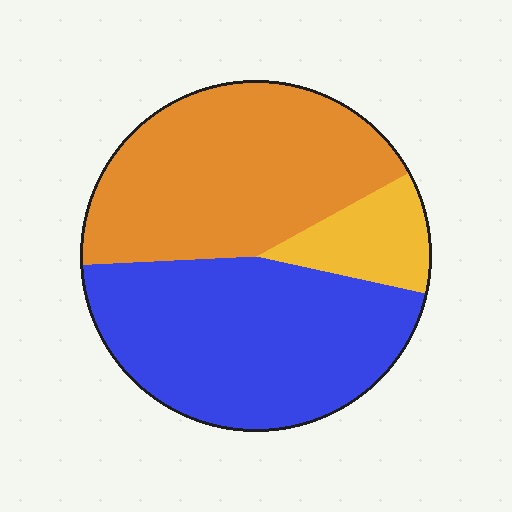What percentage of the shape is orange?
Orange takes up about two fifths (2/5) of the shape.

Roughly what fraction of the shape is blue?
Blue covers 46% of the shape.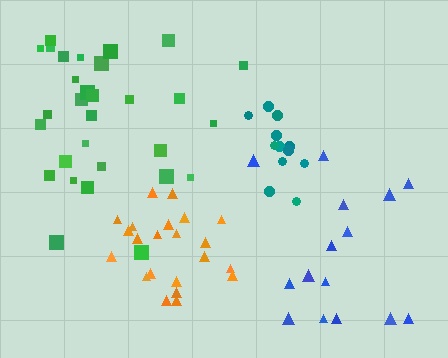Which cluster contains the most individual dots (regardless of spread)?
Green (30).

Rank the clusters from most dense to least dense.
teal, orange, green, blue.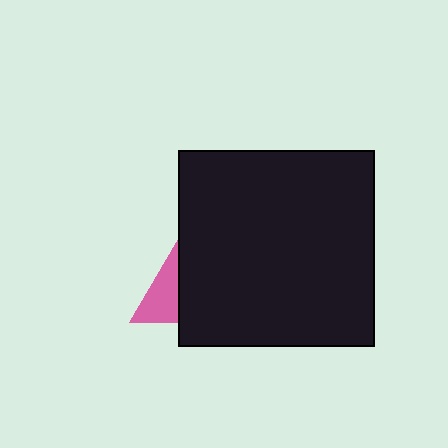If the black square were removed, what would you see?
You would see the complete pink triangle.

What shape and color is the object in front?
The object in front is a black square.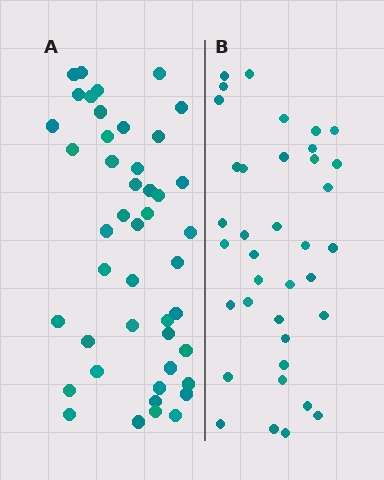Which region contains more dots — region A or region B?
Region A (the left region) has more dots.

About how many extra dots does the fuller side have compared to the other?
Region A has roughly 8 or so more dots than region B.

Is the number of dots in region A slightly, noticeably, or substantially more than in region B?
Region A has only slightly more — the two regions are fairly close. The ratio is roughly 1.2 to 1.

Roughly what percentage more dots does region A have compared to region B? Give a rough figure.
About 20% more.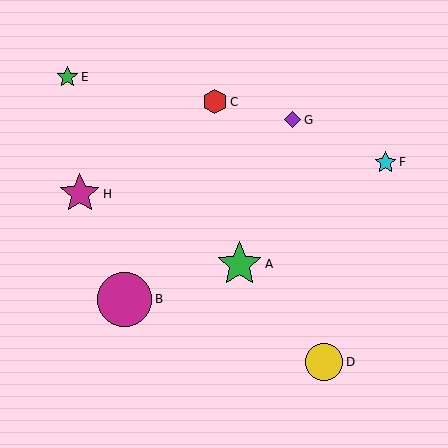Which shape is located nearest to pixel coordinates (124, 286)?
The magenta circle (labeled B) at (125, 299) is nearest to that location.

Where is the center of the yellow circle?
The center of the yellow circle is at (324, 362).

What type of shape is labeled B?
Shape B is a magenta circle.